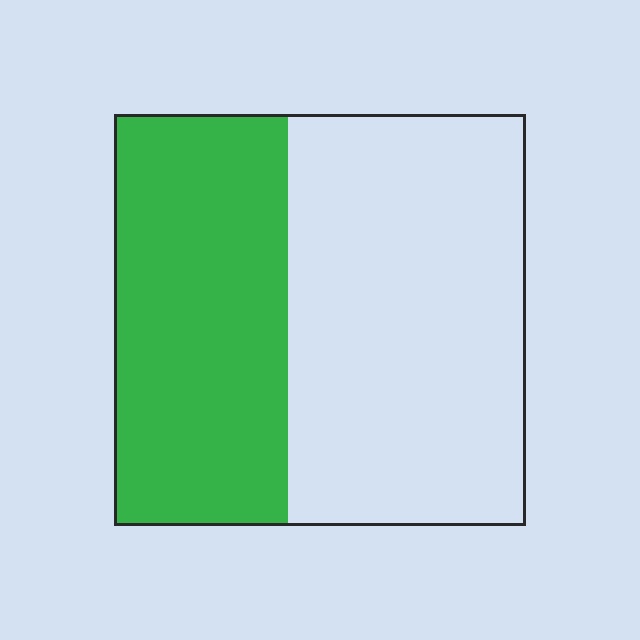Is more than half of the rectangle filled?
No.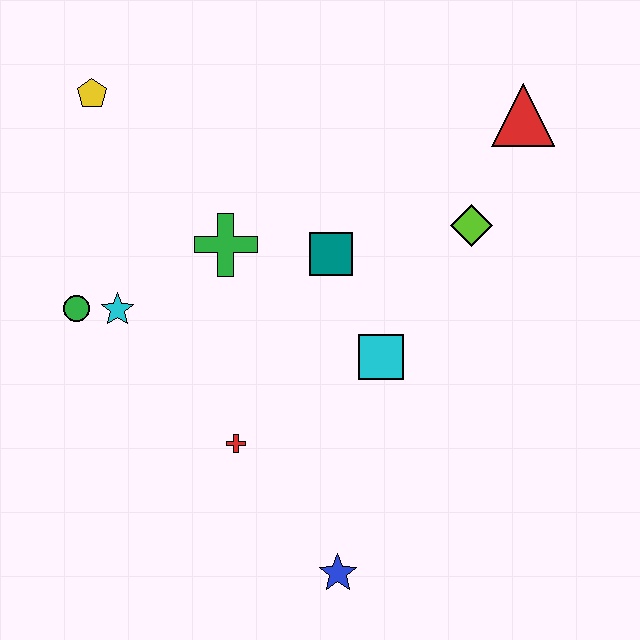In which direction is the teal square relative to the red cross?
The teal square is above the red cross.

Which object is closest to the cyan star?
The green circle is closest to the cyan star.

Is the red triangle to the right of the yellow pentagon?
Yes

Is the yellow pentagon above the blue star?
Yes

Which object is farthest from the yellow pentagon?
The blue star is farthest from the yellow pentagon.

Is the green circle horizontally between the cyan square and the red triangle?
No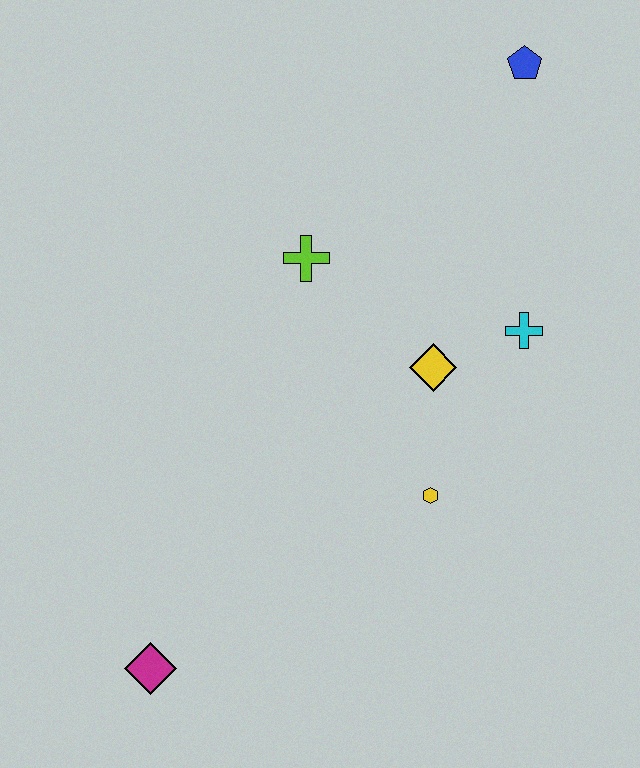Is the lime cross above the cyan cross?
Yes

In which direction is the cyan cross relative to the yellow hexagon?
The cyan cross is above the yellow hexagon.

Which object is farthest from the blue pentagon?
The magenta diamond is farthest from the blue pentagon.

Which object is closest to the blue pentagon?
The cyan cross is closest to the blue pentagon.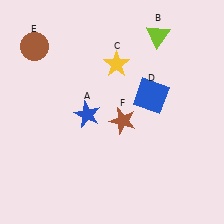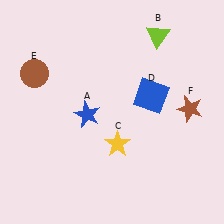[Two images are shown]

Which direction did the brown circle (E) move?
The brown circle (E) moved down.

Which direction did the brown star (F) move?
The brown star (F) moved right.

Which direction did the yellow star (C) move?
The yellow star (C) moved down.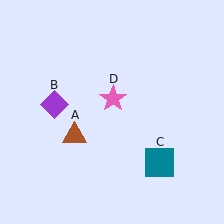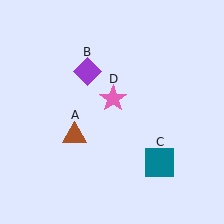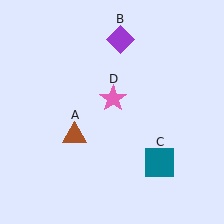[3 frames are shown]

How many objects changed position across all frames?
1 object changed position: purple diamond (object B).